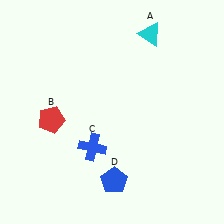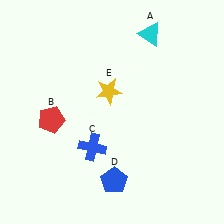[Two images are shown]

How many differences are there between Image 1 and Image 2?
There is 1 difference between the two images.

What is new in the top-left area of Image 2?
A yellow star (E) was added in the top-left area of Image 2.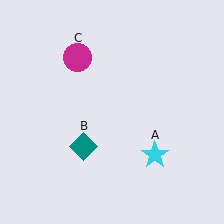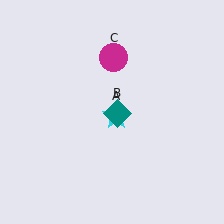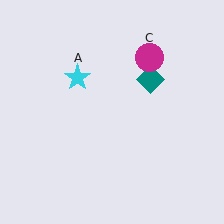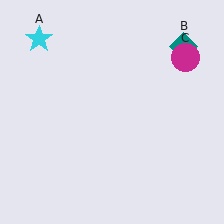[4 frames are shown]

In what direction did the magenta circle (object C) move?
The magenta circle (object C) moved right.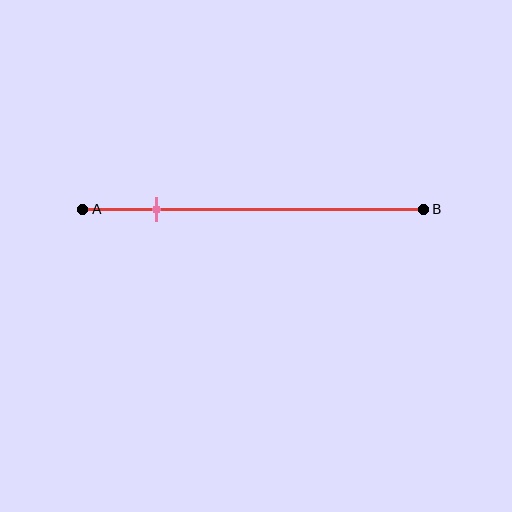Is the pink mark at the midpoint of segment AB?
No, the mark is at about 20% from A, not at the 50% midpoint.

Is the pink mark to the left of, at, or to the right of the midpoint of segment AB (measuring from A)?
The pink mark is to the left of the midpoint of segment AB.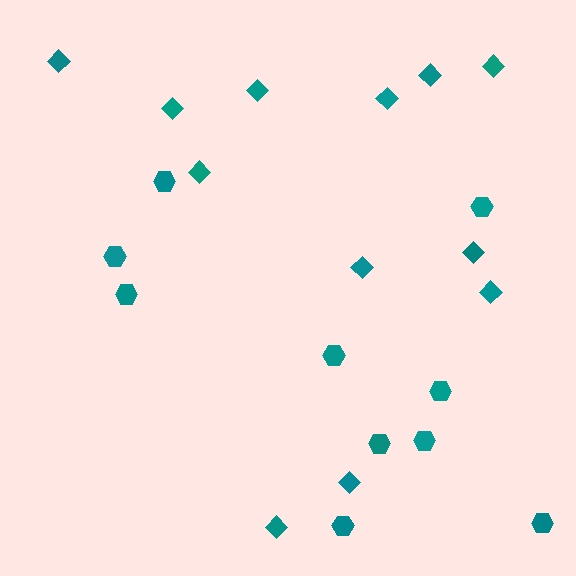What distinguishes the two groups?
There are 2 groups: one group of diamonds (12) and one group of hexagons (10).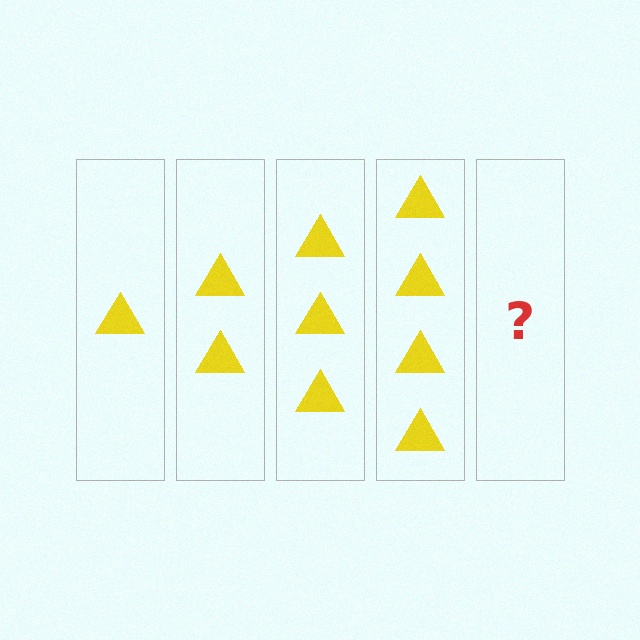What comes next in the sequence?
The next element should be 5 triangles.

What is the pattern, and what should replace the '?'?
The pattern is that each step adds one more triangle. The '?' should be 5 triangles.